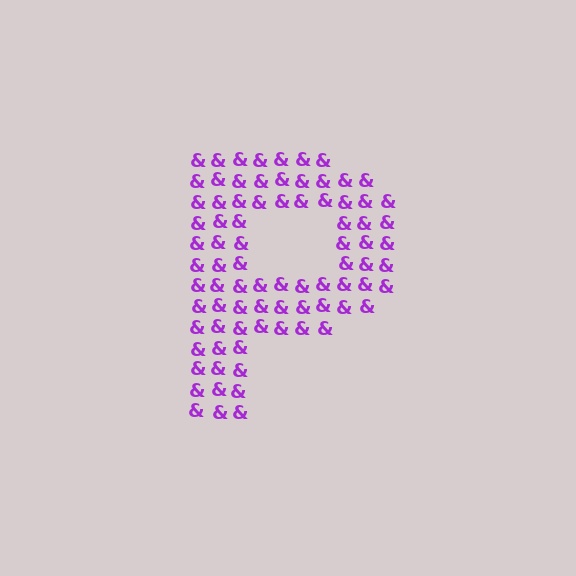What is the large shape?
The large shape is the letter P.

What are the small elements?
The small elements are ampersands.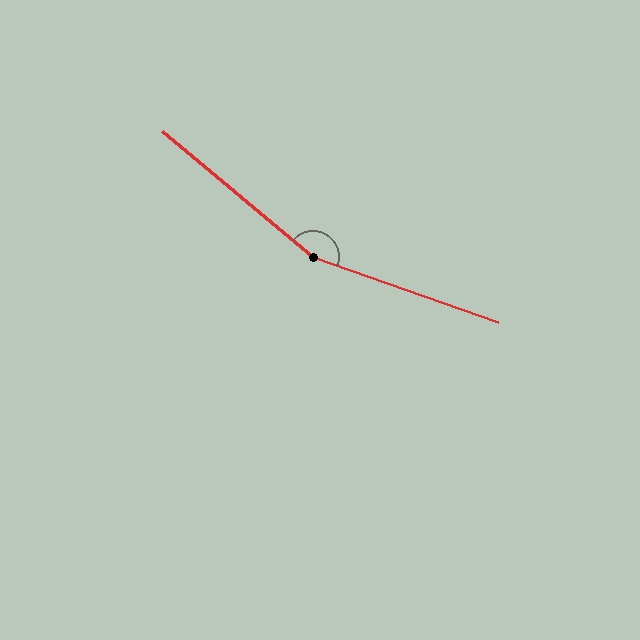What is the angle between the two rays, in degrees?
Approximately 160 degrees.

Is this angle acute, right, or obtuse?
It is obtuse.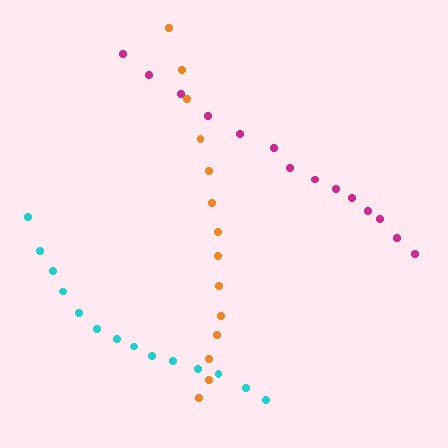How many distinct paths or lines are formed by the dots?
There are 3 distinct paths.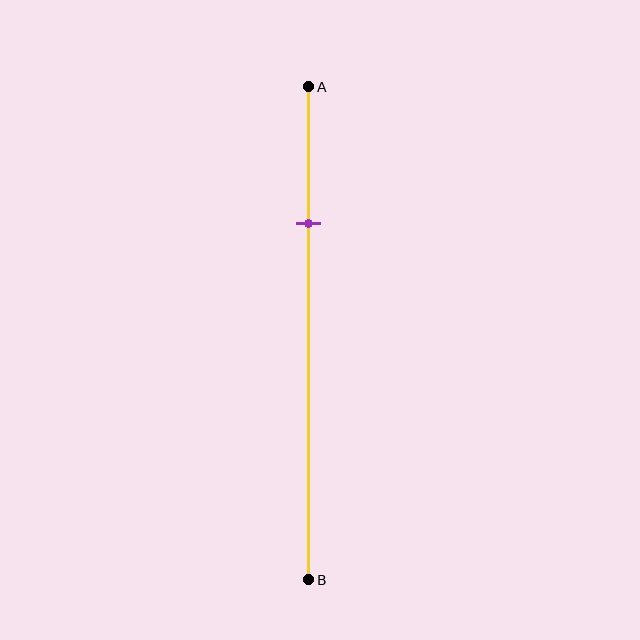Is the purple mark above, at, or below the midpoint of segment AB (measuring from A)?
The purple mark is above the midpoint of segment AB.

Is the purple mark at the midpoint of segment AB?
No, the mark is at about 30% from A, not at the 50% midpoint.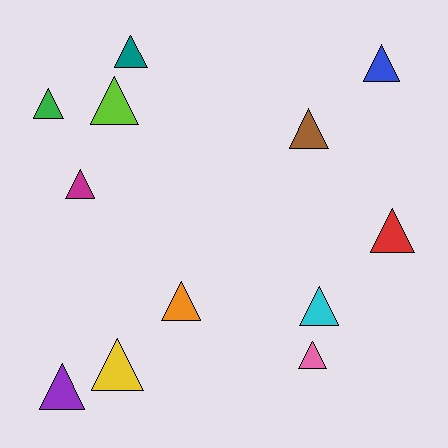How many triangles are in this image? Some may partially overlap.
There are 12 triangles.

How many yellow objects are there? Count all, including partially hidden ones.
There is 1 yellow object.